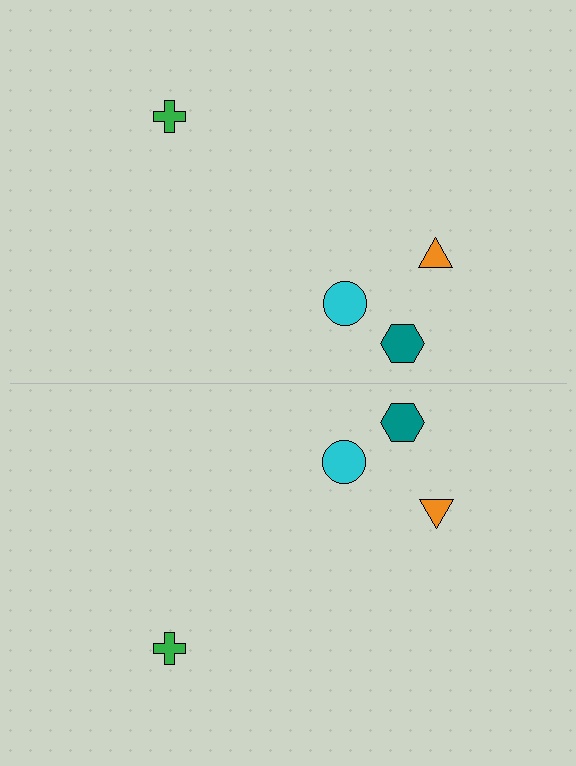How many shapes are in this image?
There are 8 shapes in this image.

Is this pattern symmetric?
Yes, this pattern has bilateral (reflection) symmetry.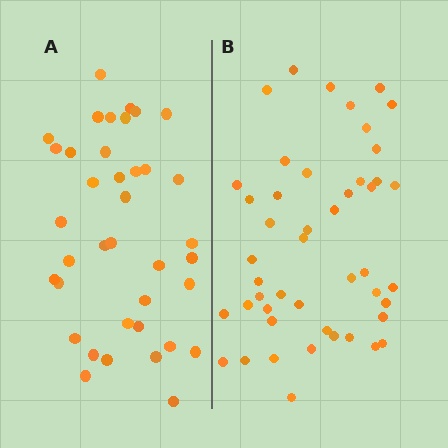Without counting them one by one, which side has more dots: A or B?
Region B (the right region) has more dots.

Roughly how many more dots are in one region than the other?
Region B has roughly 8 or so more dots than region A.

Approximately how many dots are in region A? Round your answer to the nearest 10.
About 40 dots. (The exact count is 38, which rounds to 40.)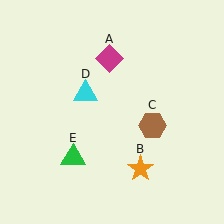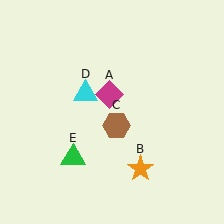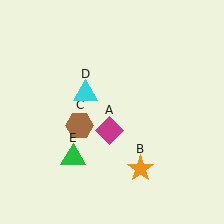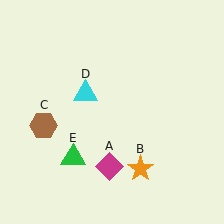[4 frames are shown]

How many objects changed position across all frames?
2 objects changed position: magenta diamond (object A), brown hexagon (object C).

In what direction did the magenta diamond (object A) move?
The magenta diamond (object A) moved down.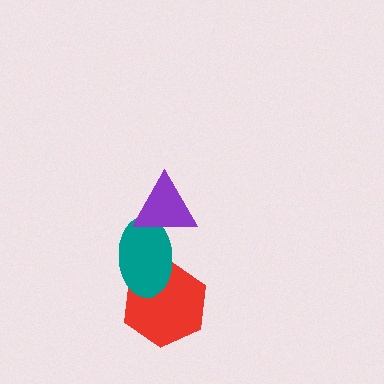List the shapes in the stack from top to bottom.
From top to bottom: the purple triangle, the teal ellipse, the red hexagon.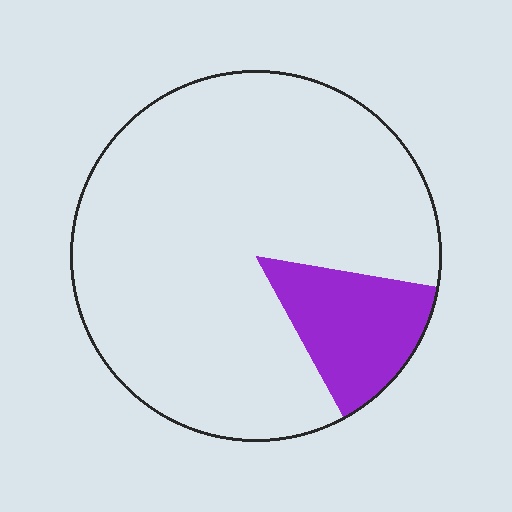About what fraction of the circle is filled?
About one eighth (1/8).